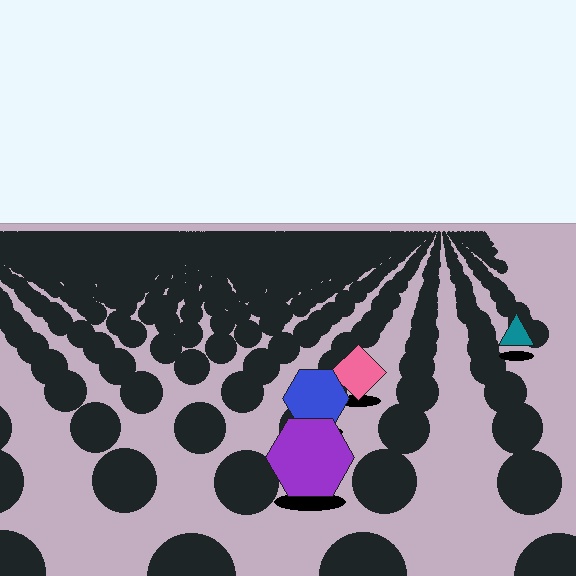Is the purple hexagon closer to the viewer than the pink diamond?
Yes. The purple hexagon is closer — you can tell from the texture gradient: the ground texture is coarser near it.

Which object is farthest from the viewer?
The teal triangle is farthest from the viewer. It appears smaller and the ground texture around it is denser.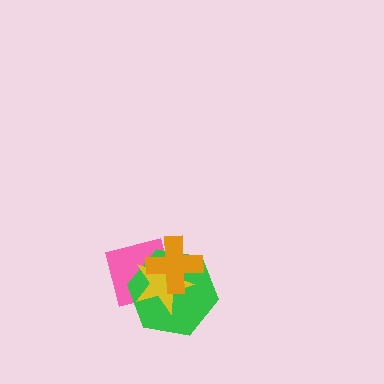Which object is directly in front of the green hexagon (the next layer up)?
The yellow star is directly in front of the green hexagon.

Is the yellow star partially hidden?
Yes, it is partially covered by another shape.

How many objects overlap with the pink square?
3 objects overlap with the pink square.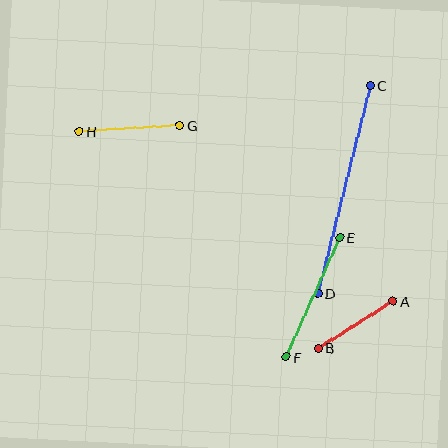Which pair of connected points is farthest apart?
Points C and D are farthest apart.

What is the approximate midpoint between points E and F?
The midpoint is at approximately (313, 297) pixels.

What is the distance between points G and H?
The distance is approximately 100 pixels.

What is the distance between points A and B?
The distance is approximately 88 pixels.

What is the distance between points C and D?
The distance is approximately 215 pixels.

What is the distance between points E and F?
The distance is approximately 131 pixels.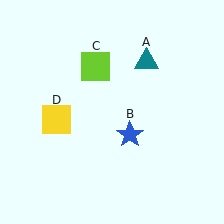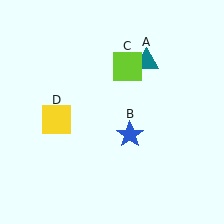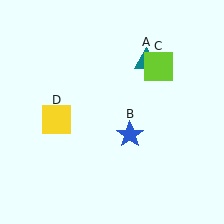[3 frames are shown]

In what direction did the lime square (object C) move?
The lime square (object C) moved right.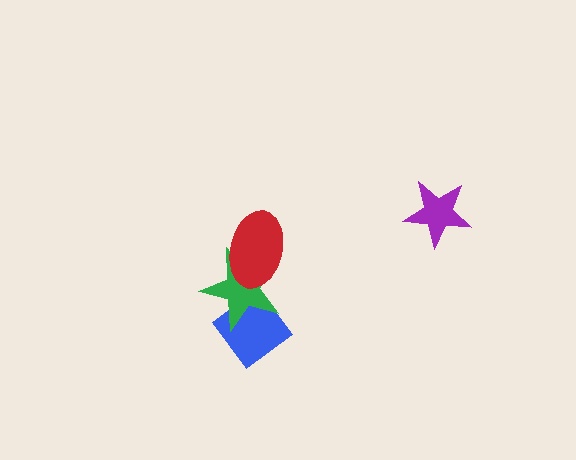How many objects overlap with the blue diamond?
1 object overlaps with the blue diamond.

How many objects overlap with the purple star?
0 objects overlap with the purple star.